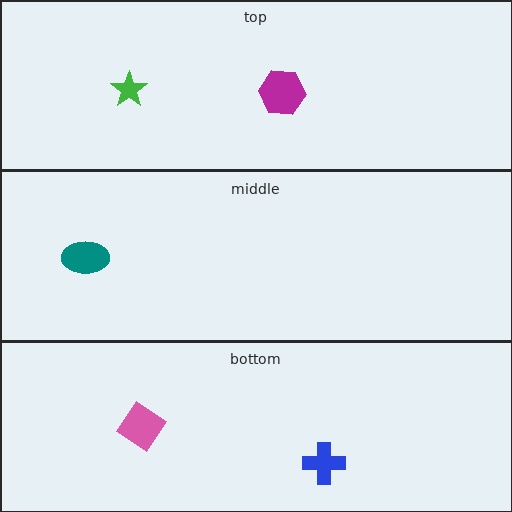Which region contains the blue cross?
The bottom region.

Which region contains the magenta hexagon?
The top region.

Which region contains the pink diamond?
The bottom region.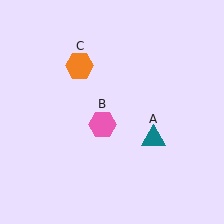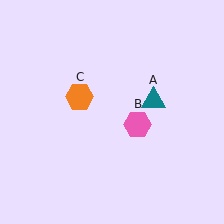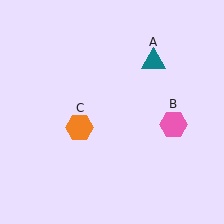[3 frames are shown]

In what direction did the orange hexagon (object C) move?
The orange hexagon (object C) moved down.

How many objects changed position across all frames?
3 objects changed position: teal triangle (object A), pink hexagon (object B), orange hexagon (object C).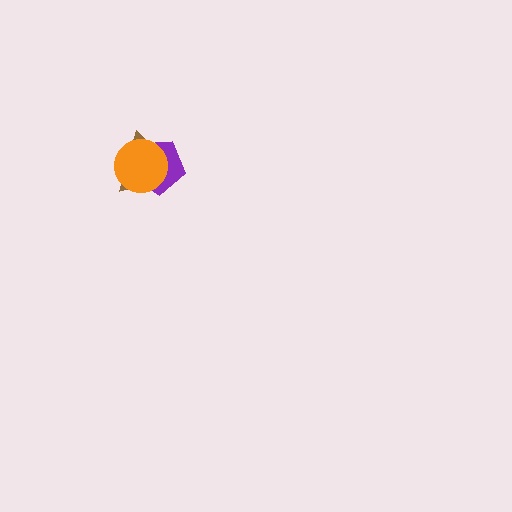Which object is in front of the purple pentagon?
The orange circle is in front of the purple pentagon.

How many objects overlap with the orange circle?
2 objects overlap with the orange circle.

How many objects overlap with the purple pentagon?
2 objects overlap with the purple pentagon.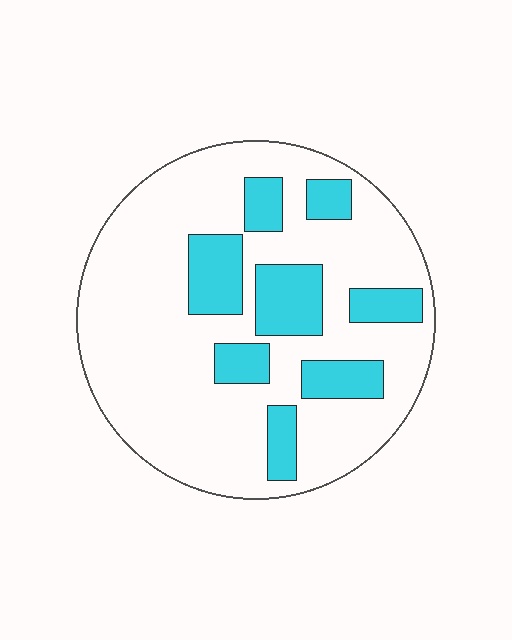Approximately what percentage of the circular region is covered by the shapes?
Approximately 25%.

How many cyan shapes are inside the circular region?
8.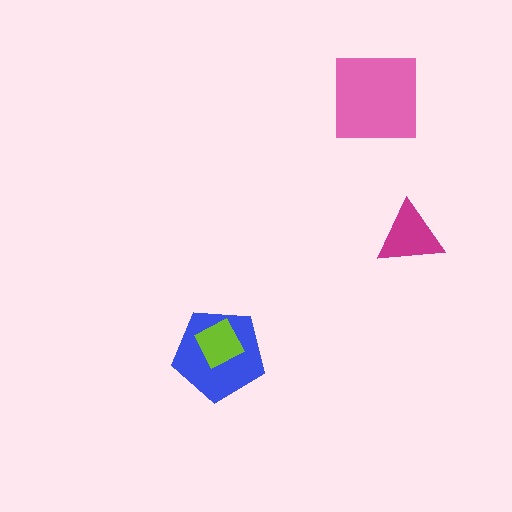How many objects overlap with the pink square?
0 objects overlap with the pink square.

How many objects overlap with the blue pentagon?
1 object overlaps with the blue pentagon.